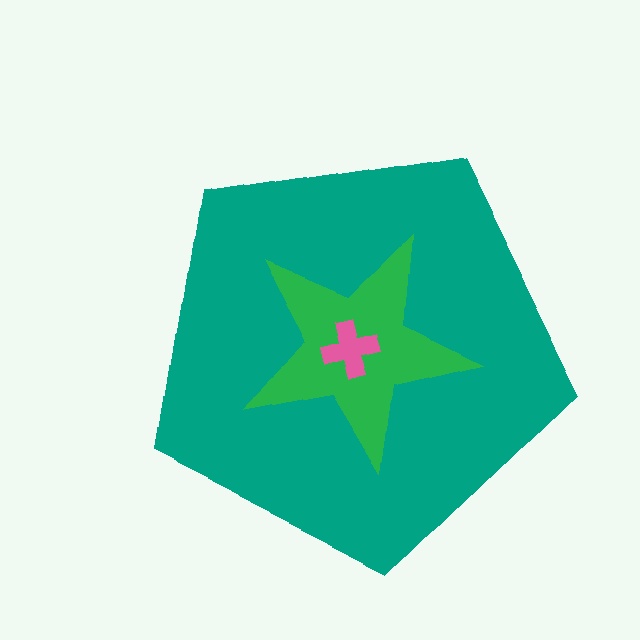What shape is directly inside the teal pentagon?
The green star.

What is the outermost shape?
The teal pentagon.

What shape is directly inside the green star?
The pink cross.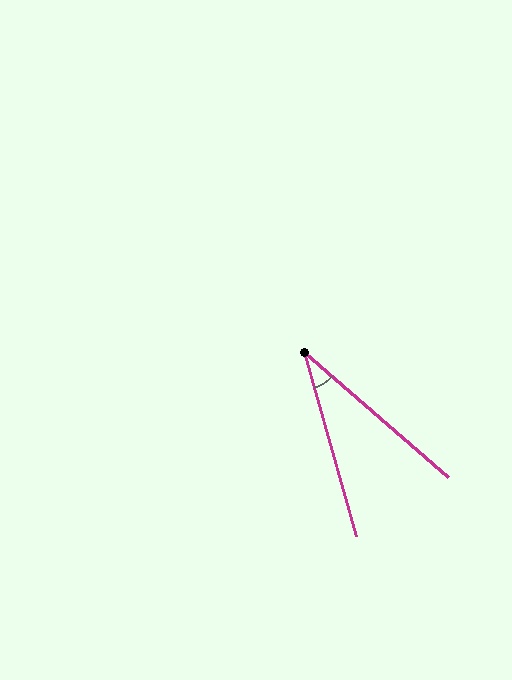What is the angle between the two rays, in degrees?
Approximately 33 degrees.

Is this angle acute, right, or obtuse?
It is acute.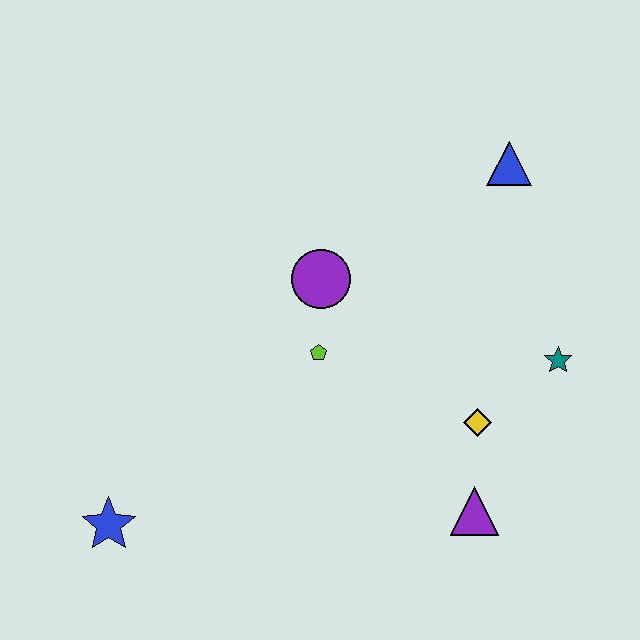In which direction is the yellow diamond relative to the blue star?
The yellow diamond is to the right of the blue star.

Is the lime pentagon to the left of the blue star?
No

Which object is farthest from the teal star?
The blue star is farthest from the teal star.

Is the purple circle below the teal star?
No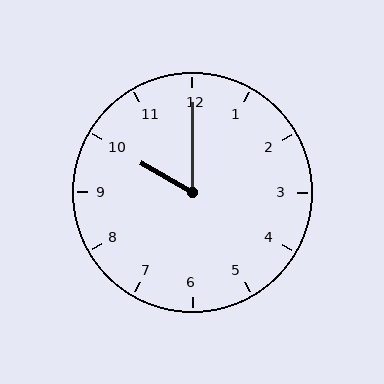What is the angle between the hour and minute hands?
Approximately 60 degrees.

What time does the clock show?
10:00.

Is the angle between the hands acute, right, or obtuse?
It is acute.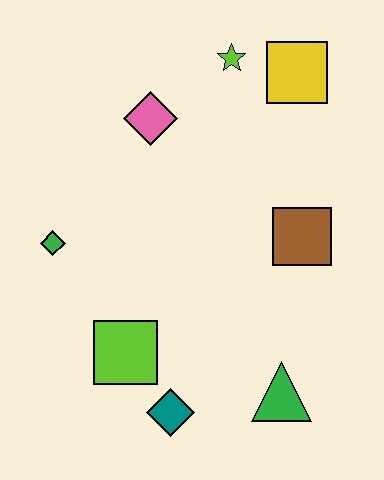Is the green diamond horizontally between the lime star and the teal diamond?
No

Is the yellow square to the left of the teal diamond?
No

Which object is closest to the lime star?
The yellow square is closest to the lime star.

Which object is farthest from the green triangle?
The lime star is farthest from the green triangle.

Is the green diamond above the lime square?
Yes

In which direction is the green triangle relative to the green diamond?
The green triangle is to the right of the green diamond.